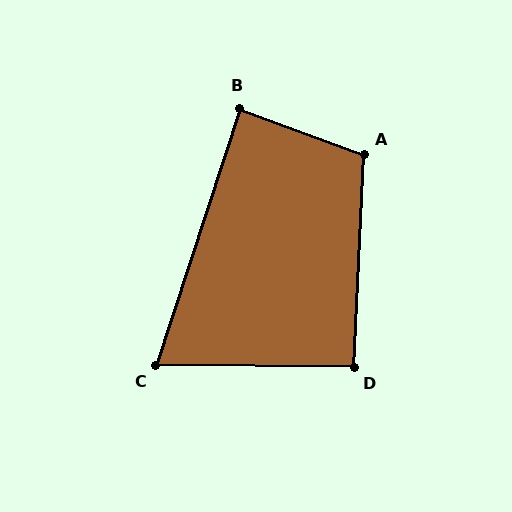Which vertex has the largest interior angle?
A, at approximately 107 degrees.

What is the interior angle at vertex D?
Approximately 92 degrees (approximately right).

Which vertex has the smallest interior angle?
C, at approximately 73 degrees.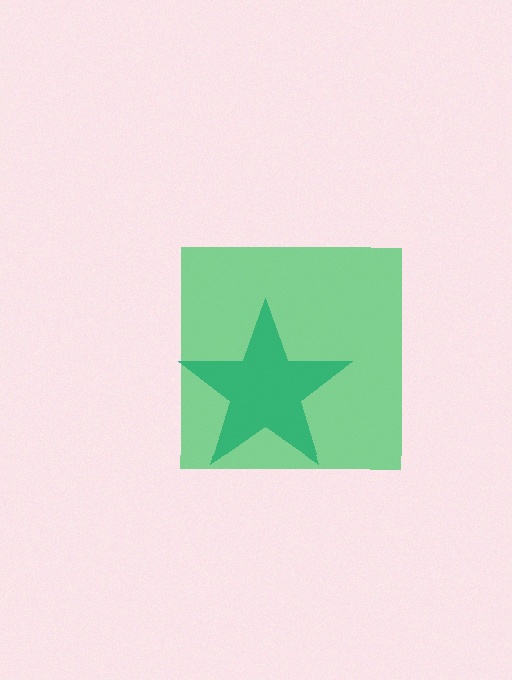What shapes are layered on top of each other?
The layered shapes are: a teal star, a green square.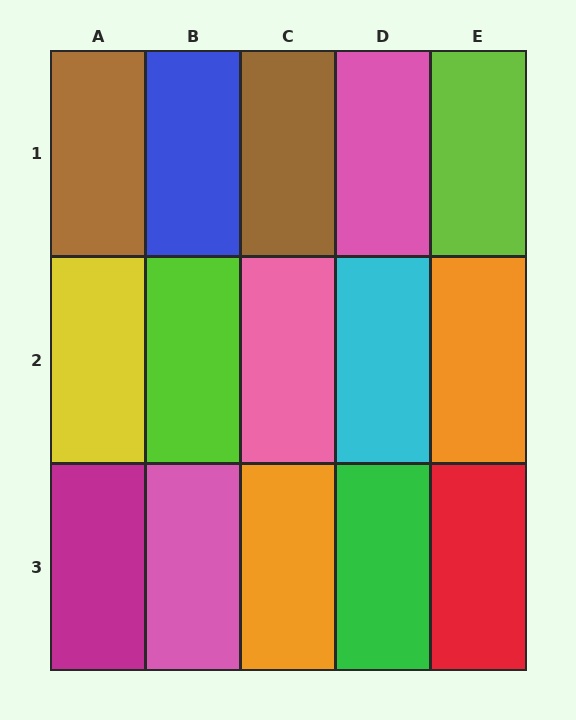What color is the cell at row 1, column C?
Brown.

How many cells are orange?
2 cells are orange.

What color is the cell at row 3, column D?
Green.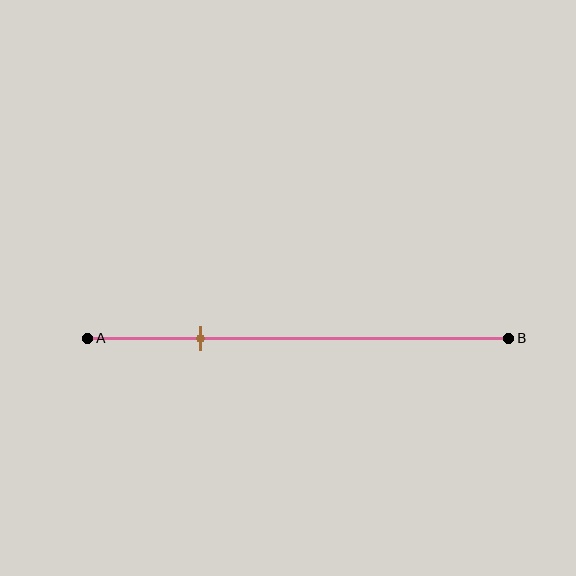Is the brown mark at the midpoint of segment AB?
No, the mark is at about 25% from A, not at the 50% midpoint.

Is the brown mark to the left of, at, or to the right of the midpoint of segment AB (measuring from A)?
The brown mark is to the left of the midpoint of segment AB.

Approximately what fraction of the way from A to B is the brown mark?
The brown mark is approximately 25% of the way from A to B.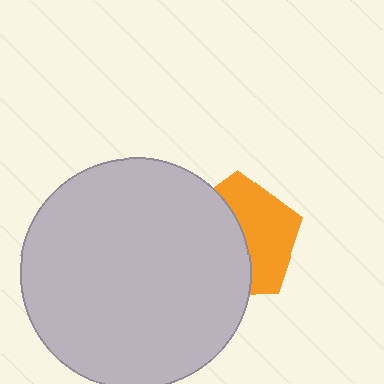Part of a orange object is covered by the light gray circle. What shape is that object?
It is a pentagon.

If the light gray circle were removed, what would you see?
You would see the complete orange pentagon.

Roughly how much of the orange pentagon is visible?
About half of it is visible (roughly 48%).